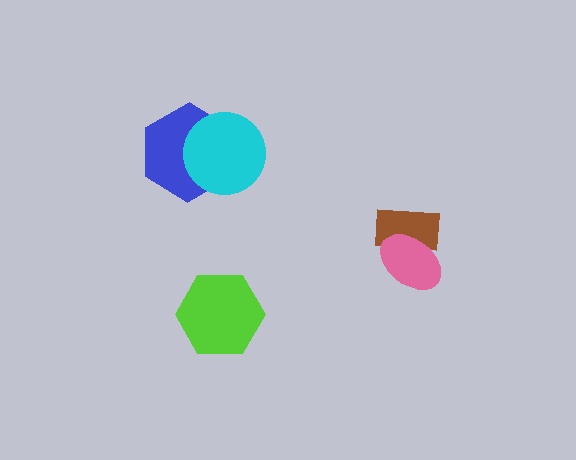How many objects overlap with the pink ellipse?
1 object overlaps with the pink ellipse.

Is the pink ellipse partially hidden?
No, no other shape covers it.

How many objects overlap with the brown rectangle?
1 object overlaps with the brown rectangle.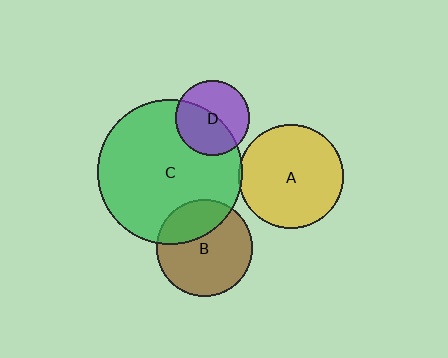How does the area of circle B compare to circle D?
Approximately 1.7 times.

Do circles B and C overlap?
Yes.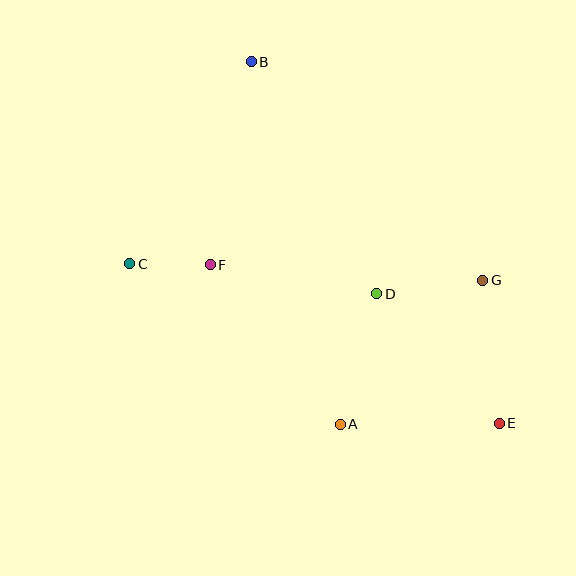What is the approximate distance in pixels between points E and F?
The distance between E and F is approximately 330 pixels.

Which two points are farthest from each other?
Points B and E are farthest from each other.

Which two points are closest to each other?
Points C and F are closest to each other.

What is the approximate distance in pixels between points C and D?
The distance between C and D is approximately 248 pixels.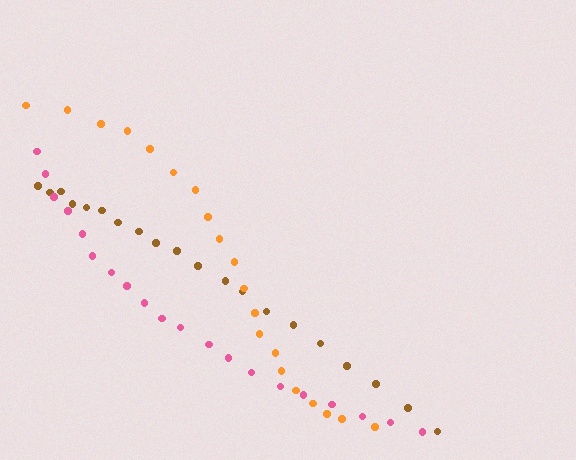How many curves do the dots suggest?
There are 3 distinct paths.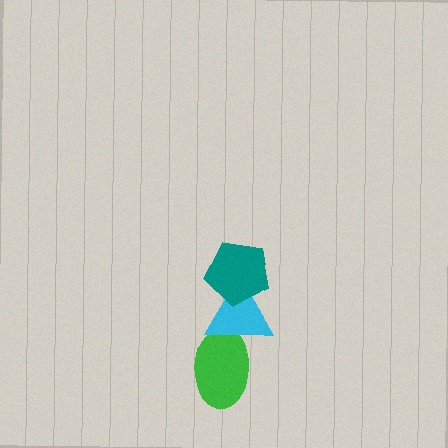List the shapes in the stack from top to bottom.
From top to bottom: the teal pentagon, the cyan triangle, the green ellipse.